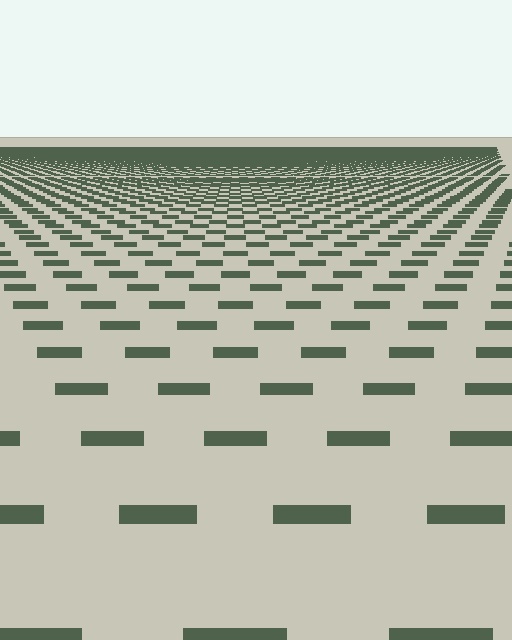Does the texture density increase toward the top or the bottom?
Density increases toward the top.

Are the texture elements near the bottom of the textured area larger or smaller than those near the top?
Larger. Near the bottom, elements are closer to the viewer and appear at a bigger on-screen size.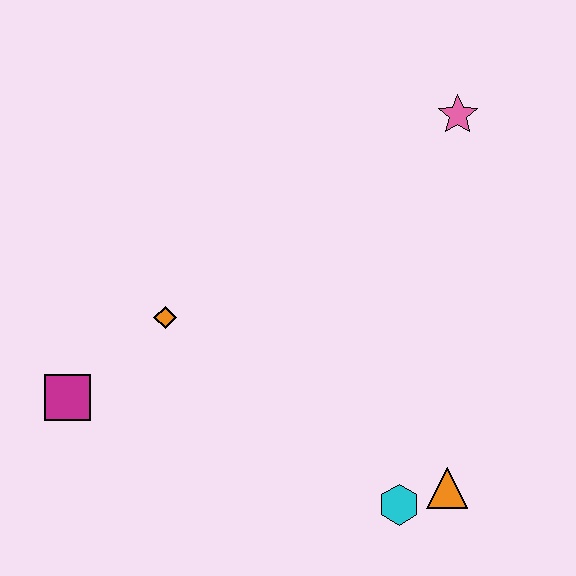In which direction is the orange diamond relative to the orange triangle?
The orange diamond is to the left of the orange triangle.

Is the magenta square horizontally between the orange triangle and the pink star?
No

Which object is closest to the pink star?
The orange diamond is closest to the pink star.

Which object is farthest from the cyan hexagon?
The pink star is farthest from the cyan hexagon.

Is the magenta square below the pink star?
Yes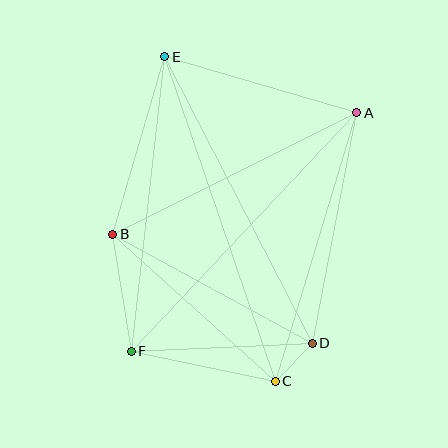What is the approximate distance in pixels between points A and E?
The distance between A and E is approximately 200 pixels.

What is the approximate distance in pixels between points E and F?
The distance between E and F is approximately 296 pixels.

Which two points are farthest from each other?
Points C and E are farthest from each other.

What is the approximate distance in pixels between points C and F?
The distance between C and F is approximately 147 pixels.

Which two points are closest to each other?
Points C and D are closest to each other.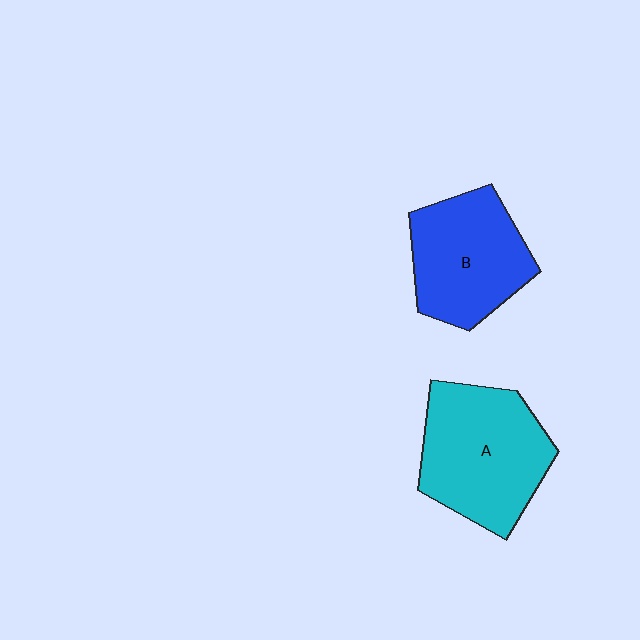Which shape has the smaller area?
Shape B (blue).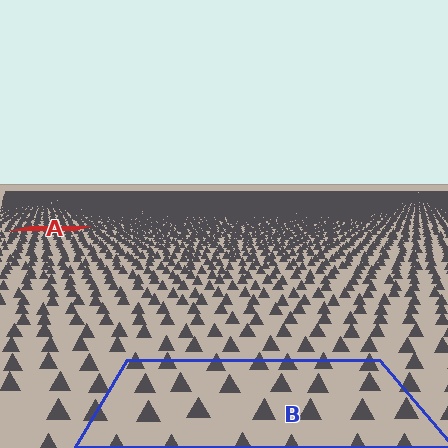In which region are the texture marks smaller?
The texture marks are smaller in region A, because it is farther away.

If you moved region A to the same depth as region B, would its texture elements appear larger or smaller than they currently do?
They would appear larger. At a closer depth, the same texture elements are projected at a bigger on-screen size.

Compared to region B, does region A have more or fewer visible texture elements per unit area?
Region A has more texture elements per unit area — they are packed more densely because it is farther away.